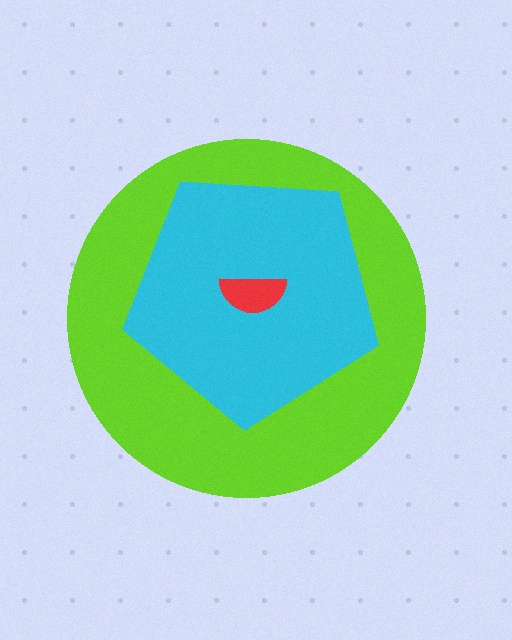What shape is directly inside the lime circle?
The cyan pentagon.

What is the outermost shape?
The lime circle.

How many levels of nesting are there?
3.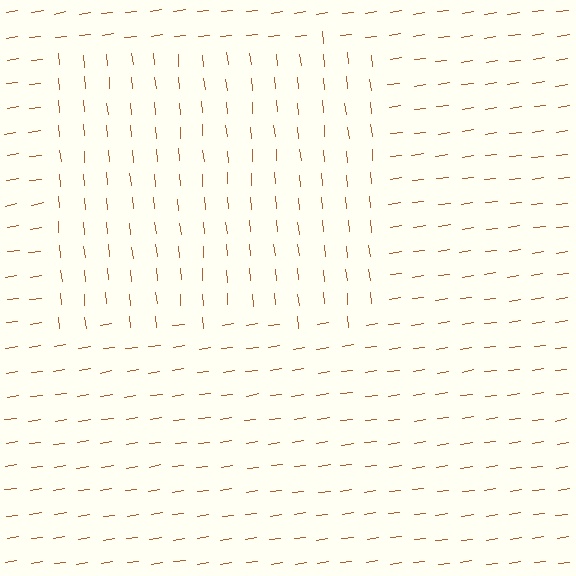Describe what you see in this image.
The image is filled with small brown line segments. A rectangle region in the image has lines oriented differently from the surrounding lines, creating a visible texture boundary.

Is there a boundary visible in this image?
Yes, there is a texture boundary formed by a change in line orientation.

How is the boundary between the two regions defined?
The boundary is defined purely by a change in line orientation (approximately 87 degrees difference). All lines are the same color and thickness.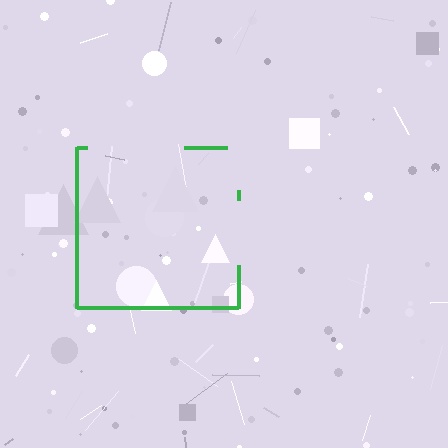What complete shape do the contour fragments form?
The contour fragments form a square.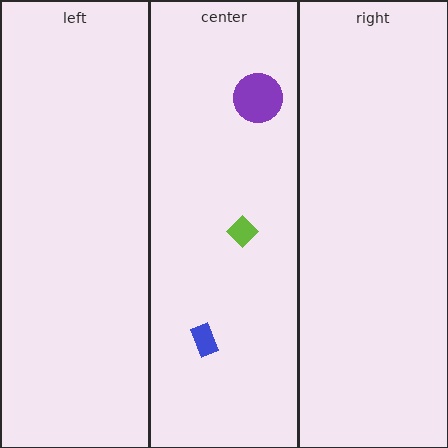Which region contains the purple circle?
The center region.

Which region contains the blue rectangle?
The center region.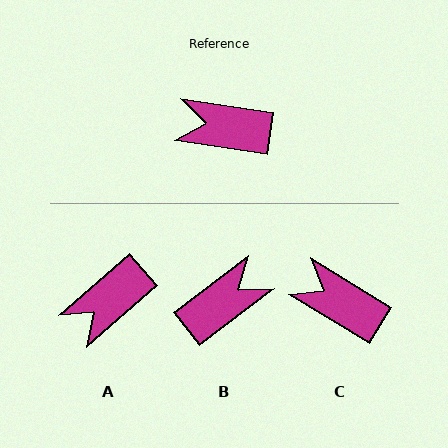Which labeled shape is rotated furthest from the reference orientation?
B, about 134 degrees away.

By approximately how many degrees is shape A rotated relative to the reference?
Approximately 50 degrees counter-clockwise.